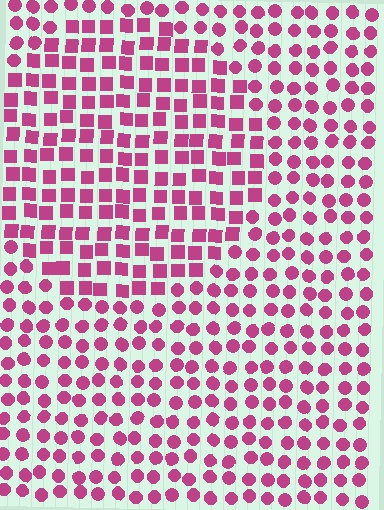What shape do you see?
I see a circle.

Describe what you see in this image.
The image is filled with small magenta elements arranged in a uniform grid. A circle-shaped region contains squares, while the surrounding area contains circles. The boundary is defined purely by the change in element shape.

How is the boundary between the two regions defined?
The boundary is defined by a change in element shape: squares inside vs. circles outside. All elements share the same color and spacing.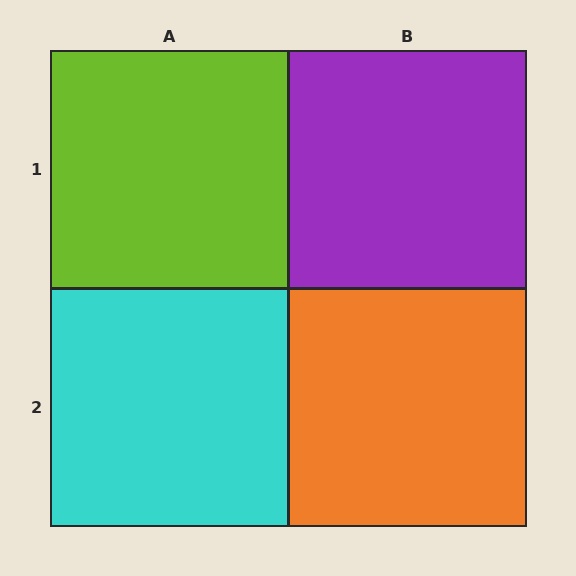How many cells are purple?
1 cell is purple.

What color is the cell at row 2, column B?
Orange.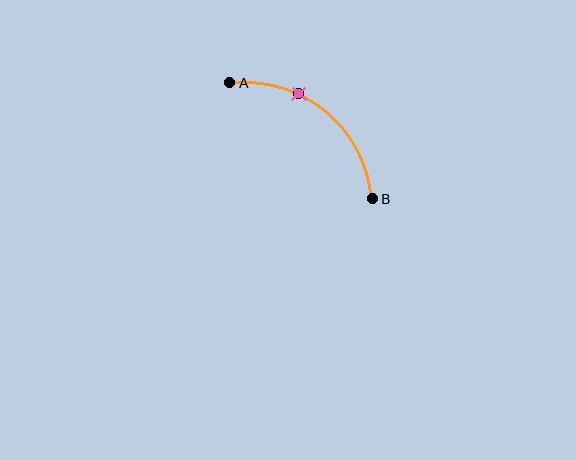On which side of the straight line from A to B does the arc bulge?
The arc bulges above and to the right of the straight line connecting A and B.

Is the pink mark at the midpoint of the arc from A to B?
No. The pink mark lies on the arc but is closer to endpoint A. The arc midpoint would be at the point on the curve equidistant along the arc from both A and B.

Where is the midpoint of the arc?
The arc midpoint is the point on the curve farthest from the straight line joining A and B. It sits above and to the right of that line.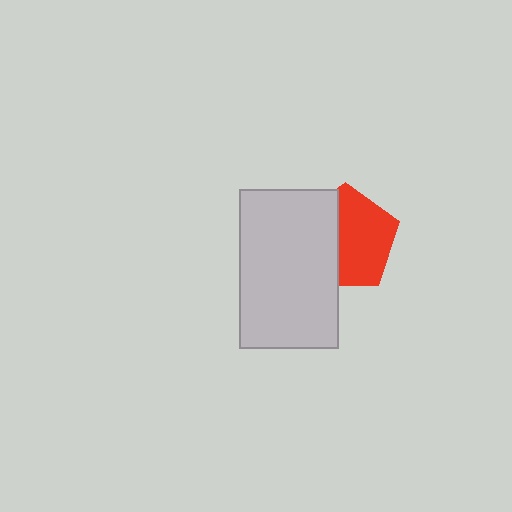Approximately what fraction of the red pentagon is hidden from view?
Roughly 42% of the red pentagon is hidden behind the light gray rectangle.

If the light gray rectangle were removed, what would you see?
You would see the complete red pentagon.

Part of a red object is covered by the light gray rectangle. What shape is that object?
It is a pentagon.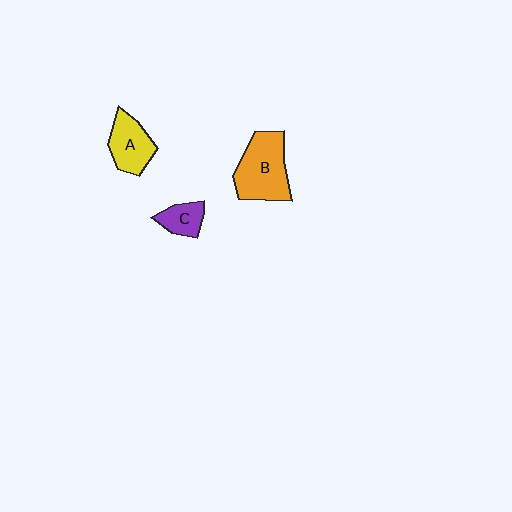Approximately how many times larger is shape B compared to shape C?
Approximately 2.5 times.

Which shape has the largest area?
Shape B (orange).